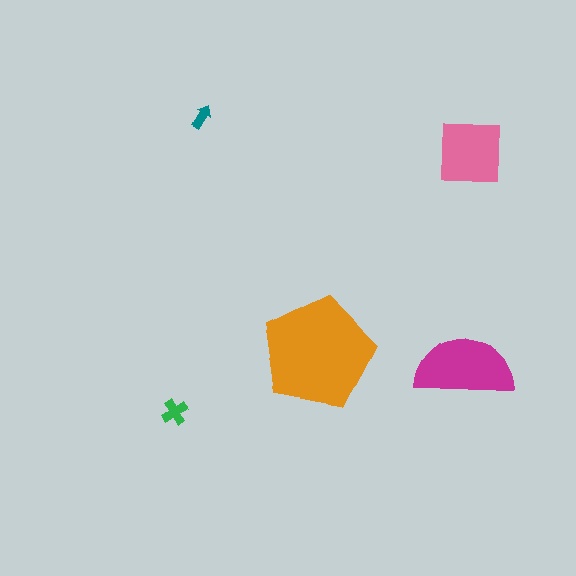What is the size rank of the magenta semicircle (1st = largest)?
2nd.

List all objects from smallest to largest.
The teal arrow, the green cross, the pink square, the magenta semicircle, the orange pentagon.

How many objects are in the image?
There are 5 objects in the image.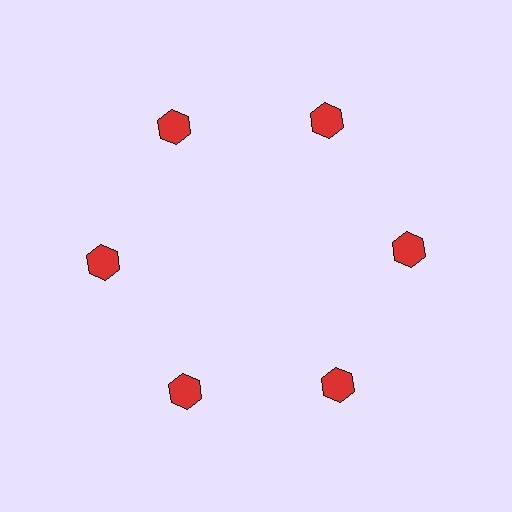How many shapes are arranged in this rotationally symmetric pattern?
There are 6 shapes, arranged in 6 groups of 1.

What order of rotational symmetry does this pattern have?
This pattern has 6-fold rotational symmetry.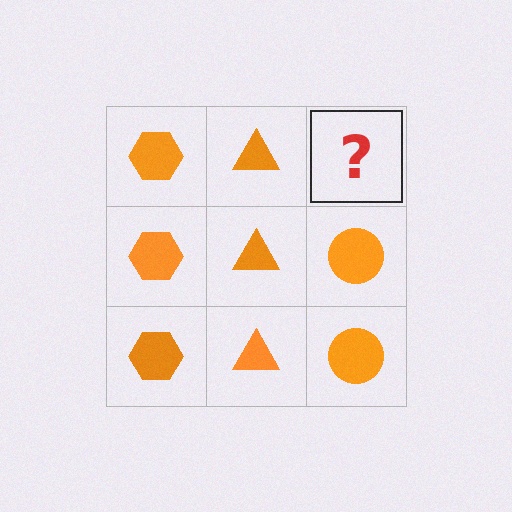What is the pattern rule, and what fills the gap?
The rule is that each column has a consistent shape. The gap should be filled with an orange circle.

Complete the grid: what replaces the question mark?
The question mark should be replaced with an orange circle.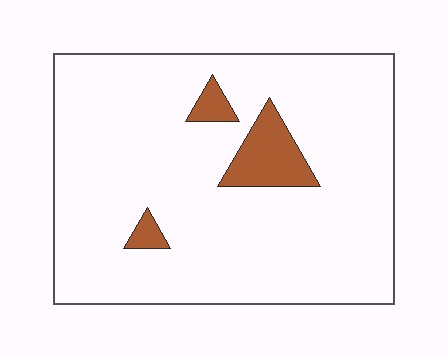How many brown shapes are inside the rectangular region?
3.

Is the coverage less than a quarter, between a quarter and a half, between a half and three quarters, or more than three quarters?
Less than a quarter.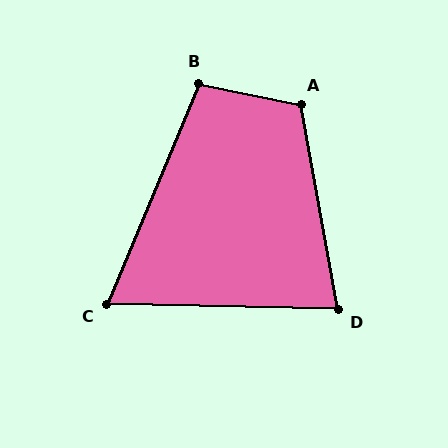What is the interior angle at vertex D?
Approximately 79 degrees (acute).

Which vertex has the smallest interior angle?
C, at approximately 69 degrees.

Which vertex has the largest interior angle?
A, at approximately 111 degrees.